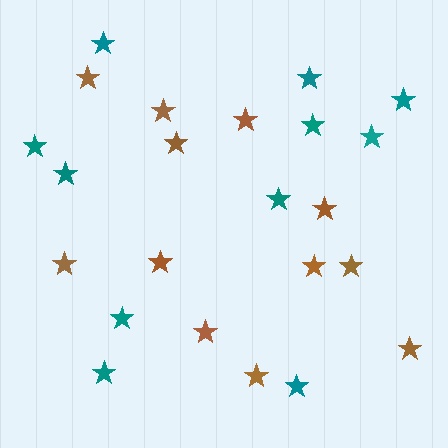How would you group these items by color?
There are 2 groups: one group of teal stars (11) and one group of brown stars (12).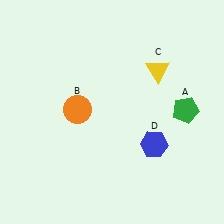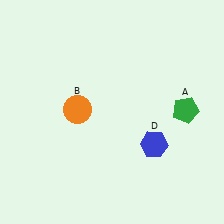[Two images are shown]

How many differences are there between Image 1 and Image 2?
There is 1 difference between the two images.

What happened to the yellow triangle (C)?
The yellow triangle (C) was removed in Image 2. It was in the top-right area of Image 1.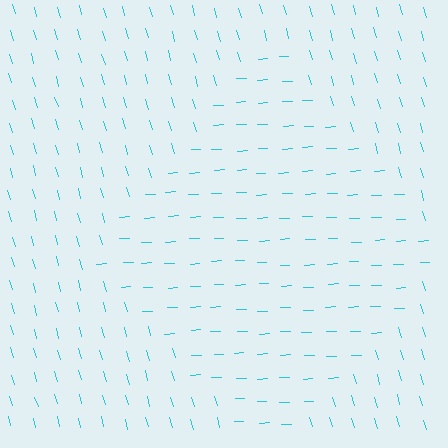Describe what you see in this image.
The image is filled with small cyan line segments. A diamond region in the image has lines oriented differently from the surrounding lines, creating a visible texture boundary.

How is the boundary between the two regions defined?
The boundary is defined purely by a change in line orientation (approximately 76 degrees difference). All lines are the same color and thickness.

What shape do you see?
I see a diamond.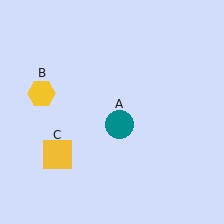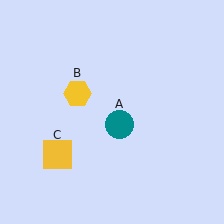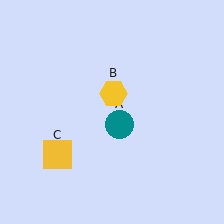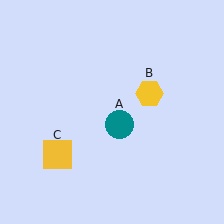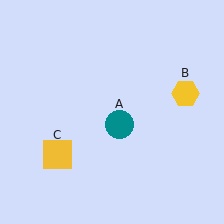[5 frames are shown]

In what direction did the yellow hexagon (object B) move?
The yellow hexagon (object B) moved right.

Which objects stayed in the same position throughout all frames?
Teal circle (object A) and yellow square (object C) remained stationary.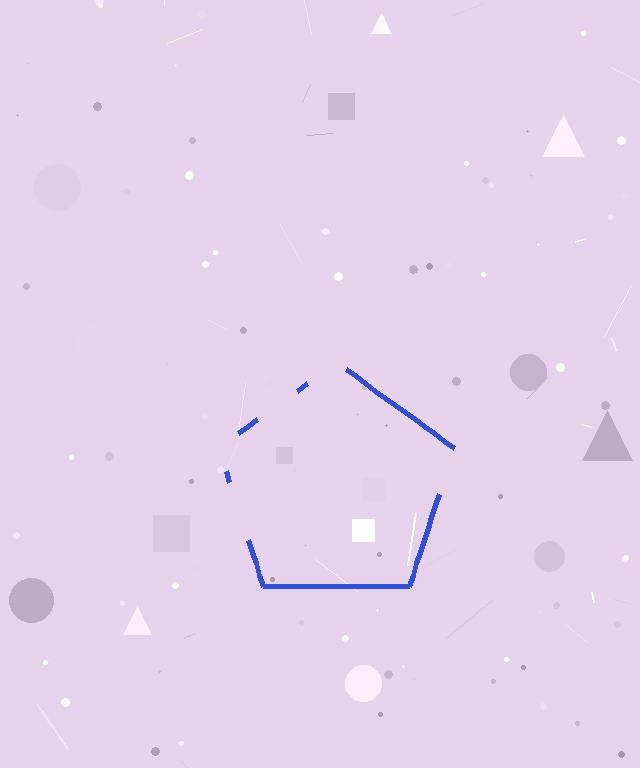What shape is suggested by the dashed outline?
The dashed outline suggests a pentagon.